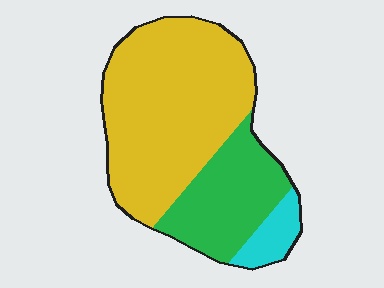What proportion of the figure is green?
Green covers 28% of the figure.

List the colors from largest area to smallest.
From largest to smallest: yellow, green, cyan.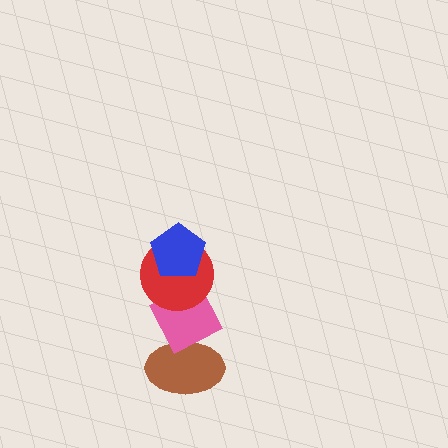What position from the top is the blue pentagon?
The blue pentagon is 1st from the top.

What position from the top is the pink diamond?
The pink diamond is 3rd from the top.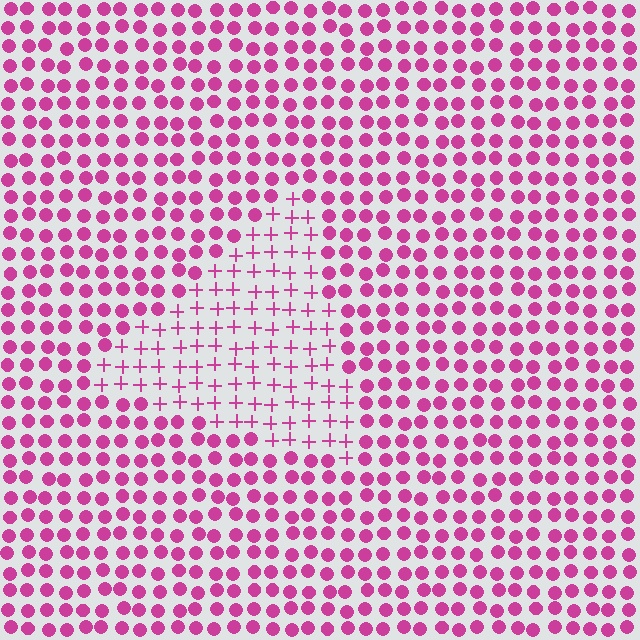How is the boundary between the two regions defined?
The boundary is defined by a change in element shape: plus signs inside vs. circles outside. All elements share the same color and spacing.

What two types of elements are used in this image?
The image uses plus signs inside the triangle region and circles outside it.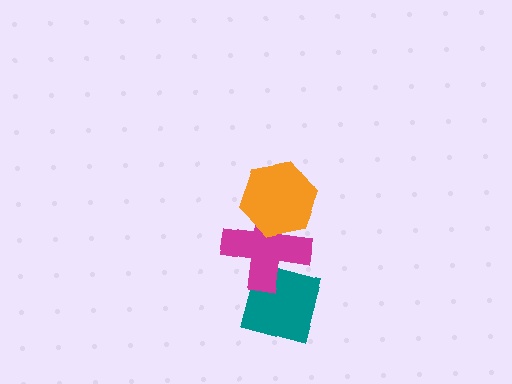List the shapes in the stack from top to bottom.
From top to bottom: the orange hexagon, the magenta cross, the teal square.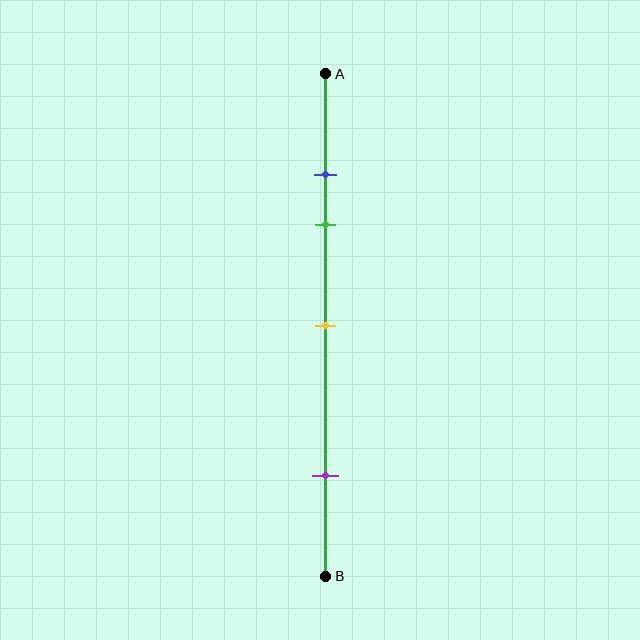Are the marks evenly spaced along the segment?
No, the marks are not evenly spaced.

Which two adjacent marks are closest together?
The blue and green marks are the closest adjacent pair.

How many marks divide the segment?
There are 4 marks dividing the segment.